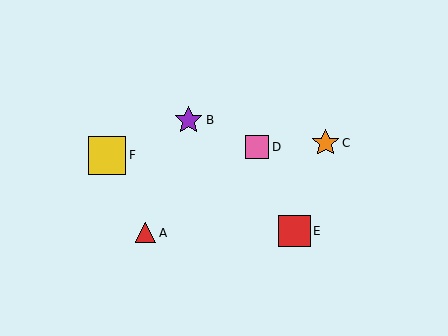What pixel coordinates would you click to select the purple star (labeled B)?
Click at (189, 120) to select the purple star B.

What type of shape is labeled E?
Shape E is a red square.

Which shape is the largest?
The yellow square (labeled F) is the largest.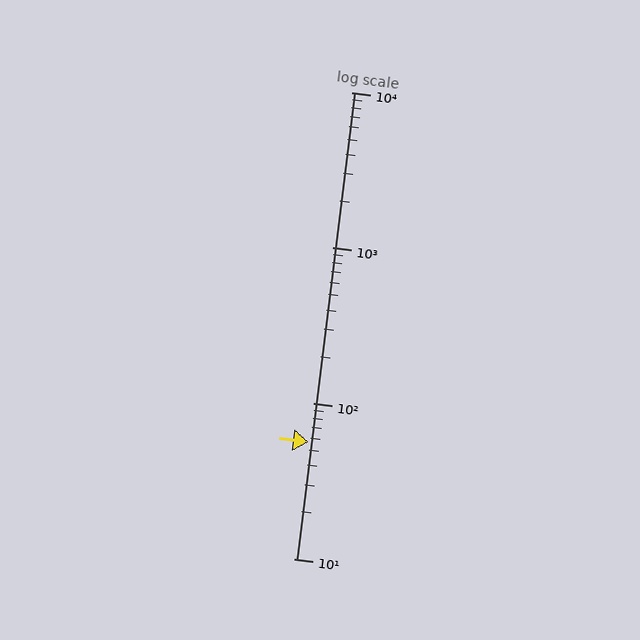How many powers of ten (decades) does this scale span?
The scale spans 3 decades, from 10 to 10000.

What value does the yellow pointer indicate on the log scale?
The pointer indicates approximately 56.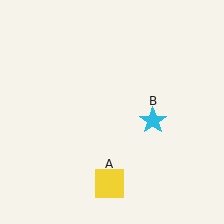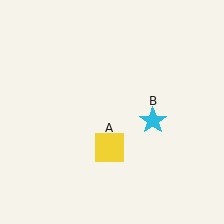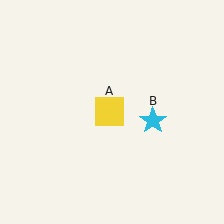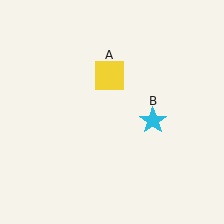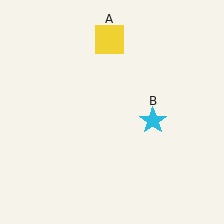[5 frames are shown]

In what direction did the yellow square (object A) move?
The yellow square (object A) moved up.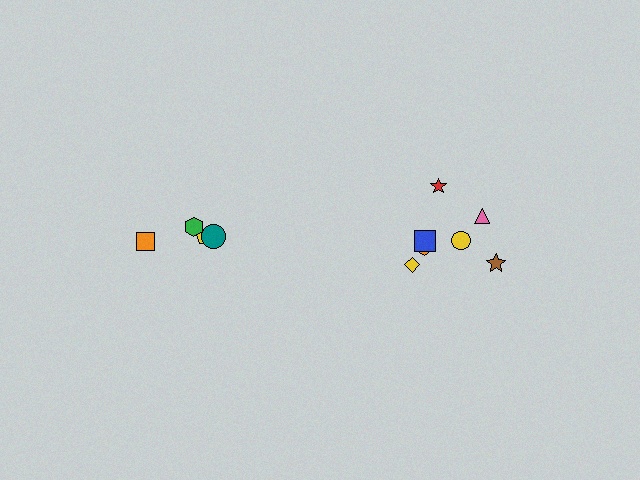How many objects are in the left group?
There are 4 objects.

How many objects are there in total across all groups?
There are 11 objects.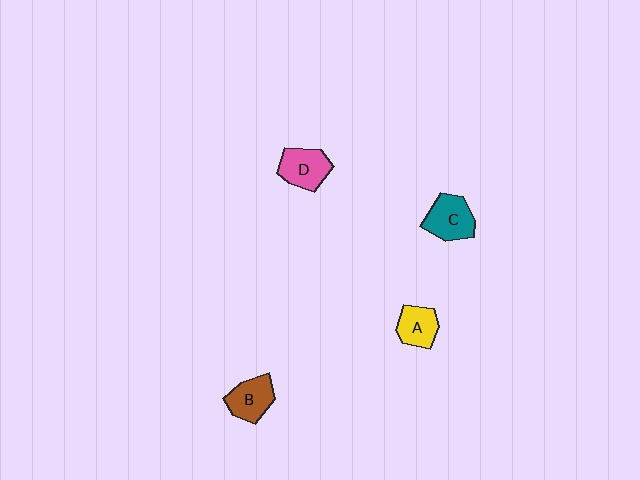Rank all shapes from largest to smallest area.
From largest to smallest: C (teal), D (pink), B (brown), A (yellow).